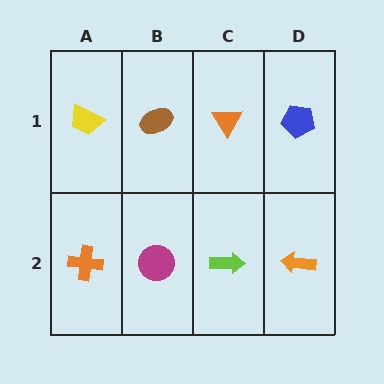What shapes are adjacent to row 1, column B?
A magenta circle (row 2, column B), a yellow trapezoid (row 1, column A), an orange triangle (row 1, column C).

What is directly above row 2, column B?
A brown ellipse.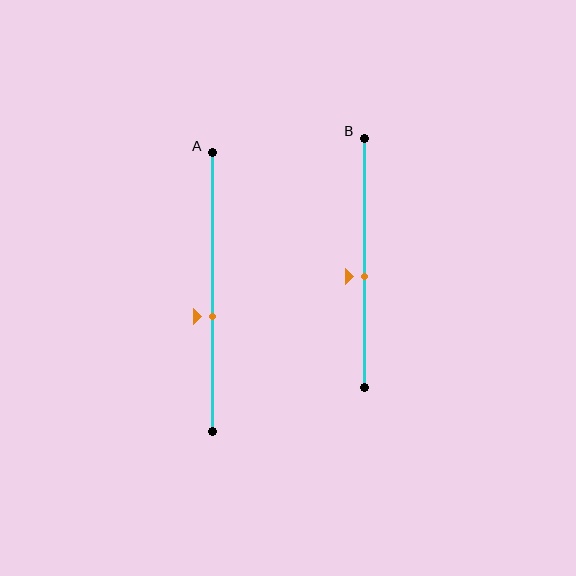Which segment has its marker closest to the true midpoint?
Segment B has its marker closest to the true midpoint.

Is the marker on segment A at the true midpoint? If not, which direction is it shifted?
No, the marker on segment A is shifted downward by about 9% of the segment length.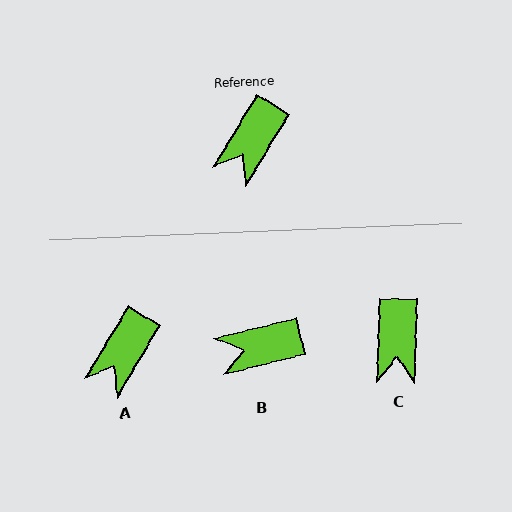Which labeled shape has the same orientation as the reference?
A.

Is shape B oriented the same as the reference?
No, it is off by about 45 degrees.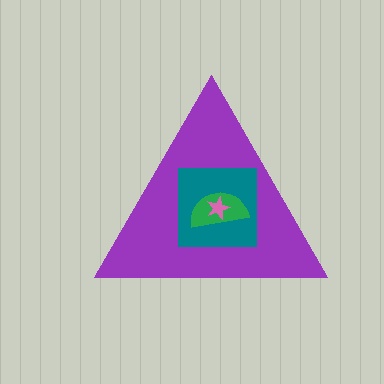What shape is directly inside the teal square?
The green semicircle.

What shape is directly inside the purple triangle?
The teal square.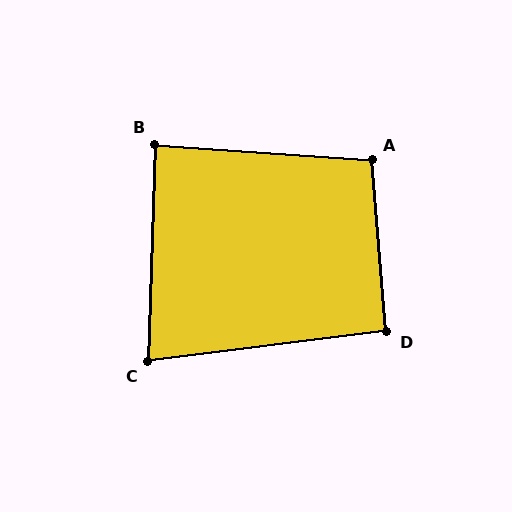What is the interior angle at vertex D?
Approximately 92 degrees (approximately right).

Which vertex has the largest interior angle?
A, at approximately 99 degrees.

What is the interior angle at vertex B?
Approximately 88 degrees (approximately right).